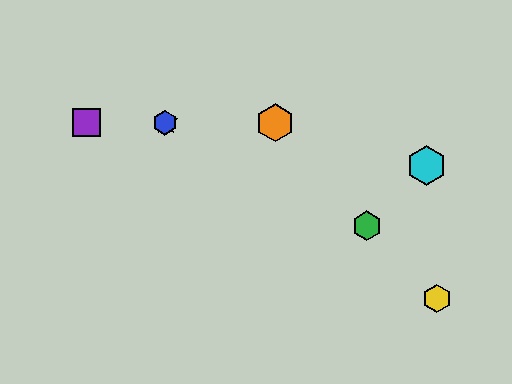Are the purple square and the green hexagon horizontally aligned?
No, the purple square is at y≈123 and the green hexagon is at y≈226.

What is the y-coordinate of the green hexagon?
The green hexagon is at y≈226.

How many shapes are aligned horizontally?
4 shapes (the red star, the blue hexagon, the purple square, the orange hexagon) are aligned horizontally.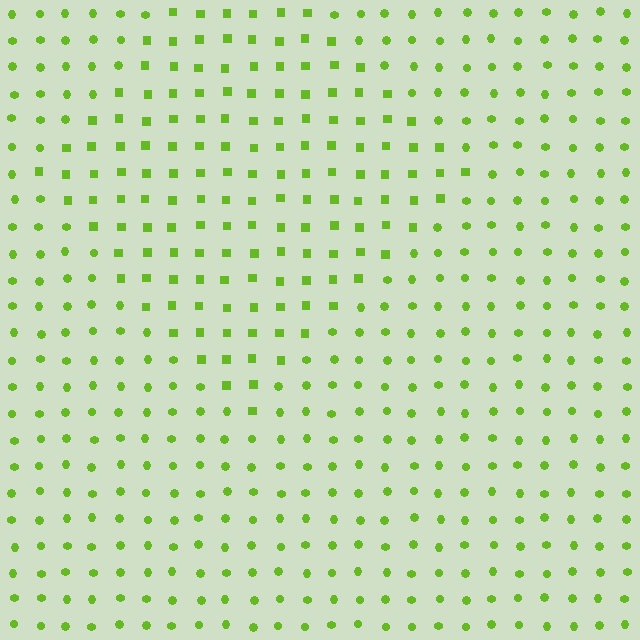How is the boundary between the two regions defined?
The boundary is defined by a change in element shape: squares inside vs. circles outside. All elements share the same color and spacing.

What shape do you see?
I see a diamond.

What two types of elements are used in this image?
The image uses squares inside the diamond region and circles outside it.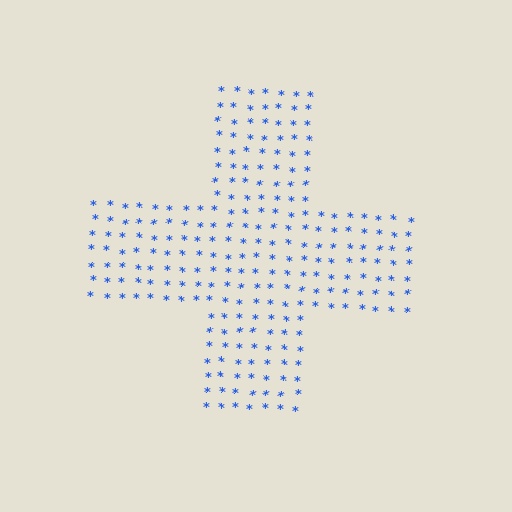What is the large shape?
The large shape is a cross.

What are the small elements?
The small elements are asterisks.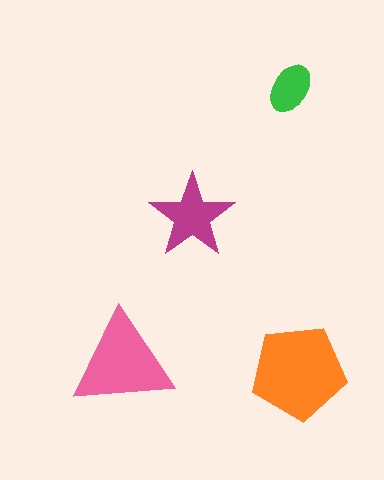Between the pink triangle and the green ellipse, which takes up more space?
The pink triangle.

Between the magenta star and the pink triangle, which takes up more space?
The pink triangle.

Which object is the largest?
The orange pentagon.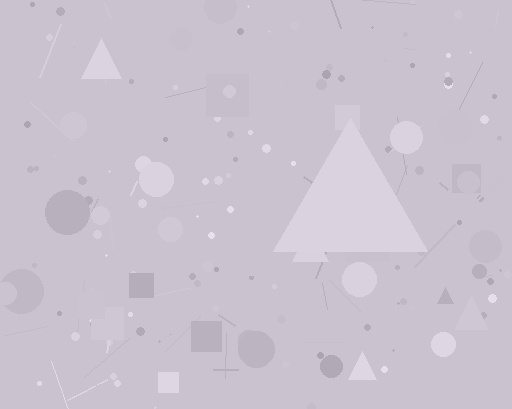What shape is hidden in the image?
A triangle is hidden in the image.